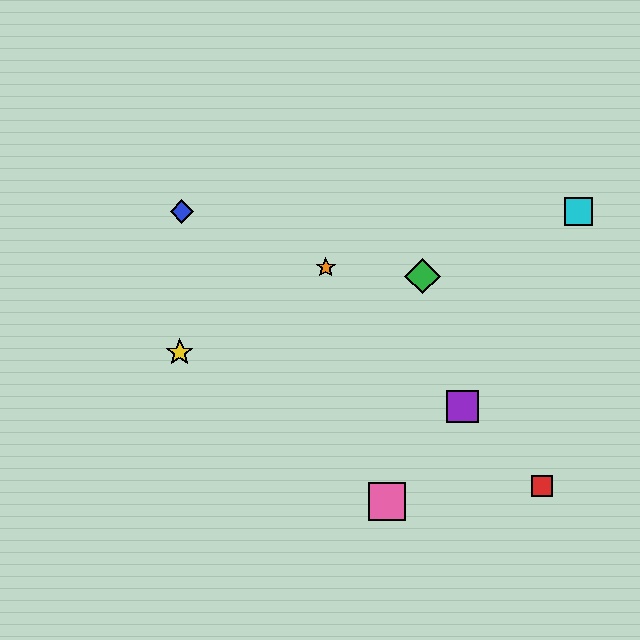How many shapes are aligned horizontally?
2 shapes (the blue diamond, the cyan square) are aligned horizontally.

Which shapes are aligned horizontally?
The blue diamond, the cyan square are aligned horizontally.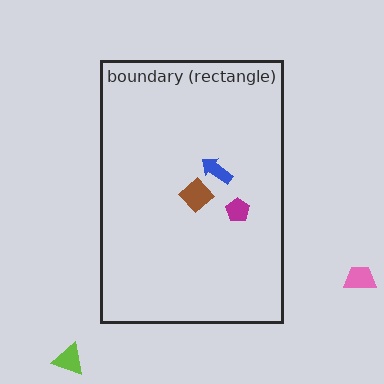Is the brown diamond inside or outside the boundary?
Inside.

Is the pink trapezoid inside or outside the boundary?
Outside.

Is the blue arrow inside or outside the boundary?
Inside.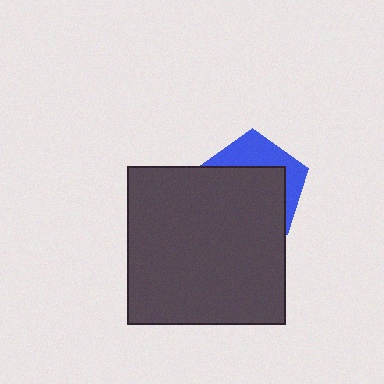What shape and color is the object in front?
The object in front is a dark gray square.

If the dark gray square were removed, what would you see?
You would see the complete blue pentagon.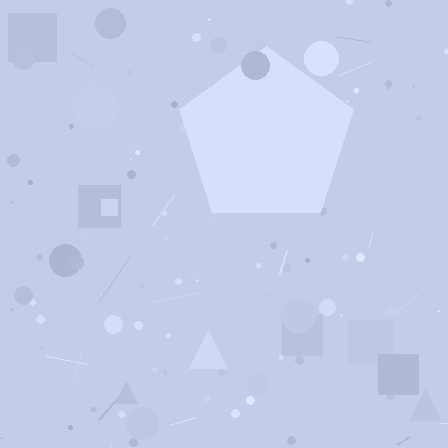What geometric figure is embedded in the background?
A pentagon is embedded in the background.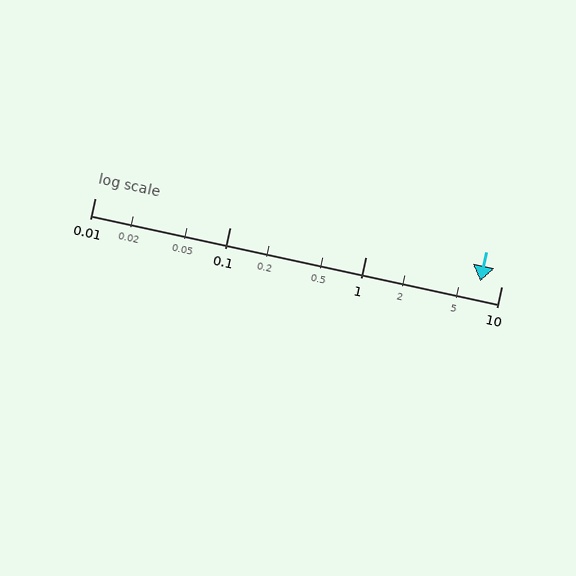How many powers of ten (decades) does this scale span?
The scale spans 3 decades, from 0.01 to 10.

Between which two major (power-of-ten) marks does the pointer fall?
The pointer is between 1 and 10.